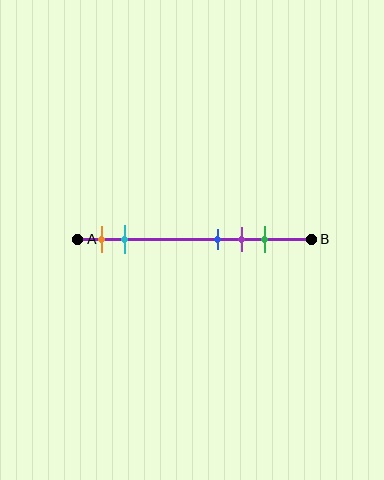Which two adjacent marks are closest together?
The blue and purple marks are the closest adjacent pair.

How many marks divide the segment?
There are 5 marks dividing the segment.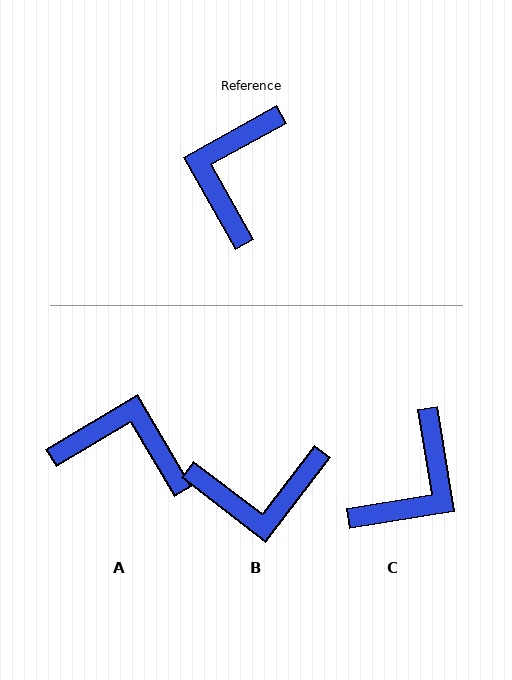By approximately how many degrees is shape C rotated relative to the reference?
Approximately 160 degrees counter-clockwise.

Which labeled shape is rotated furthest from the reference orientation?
C, about 160 degrees away.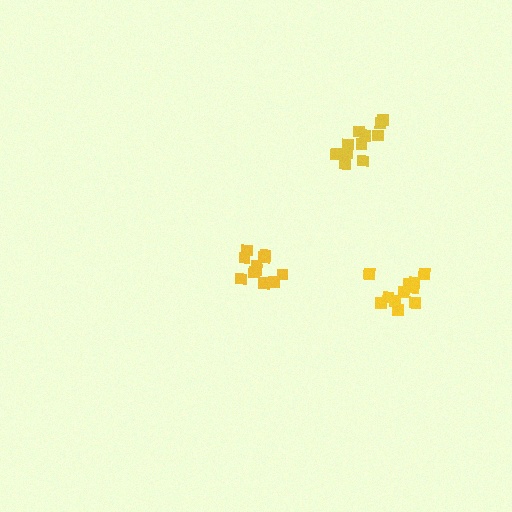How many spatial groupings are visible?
There are 3 spatial groupings.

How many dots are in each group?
Group 1: 11 dots, Group 2: 11 dots, Group 3: 12 dots (34 total).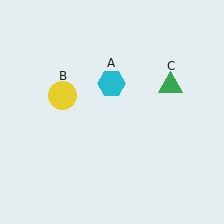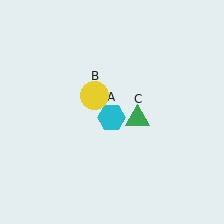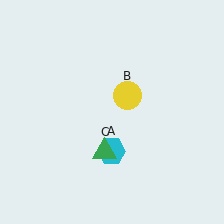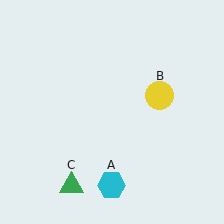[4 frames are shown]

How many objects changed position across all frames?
3 objects changed position: cyan hexagon (object A), yellow circle (object B), green triangle (object C).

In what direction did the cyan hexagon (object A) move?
The cyan hexagon (object A) moved down.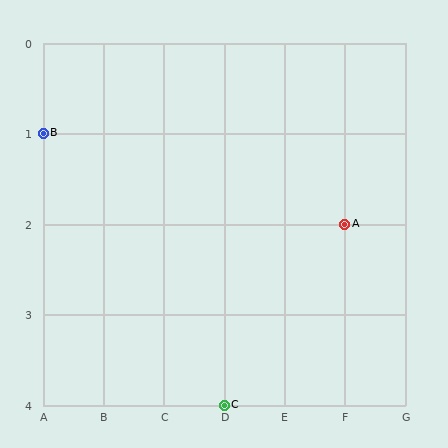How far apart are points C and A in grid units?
Points C and A are 2 columns and 2 rows apart (about 2.8 grid units diagonally).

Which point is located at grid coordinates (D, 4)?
Point C is at (D, 4).